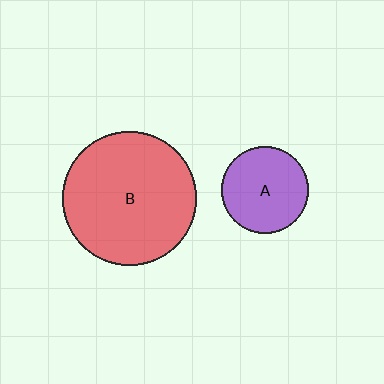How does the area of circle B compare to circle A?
Approximately 2.4 times.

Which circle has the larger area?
Circle B (red).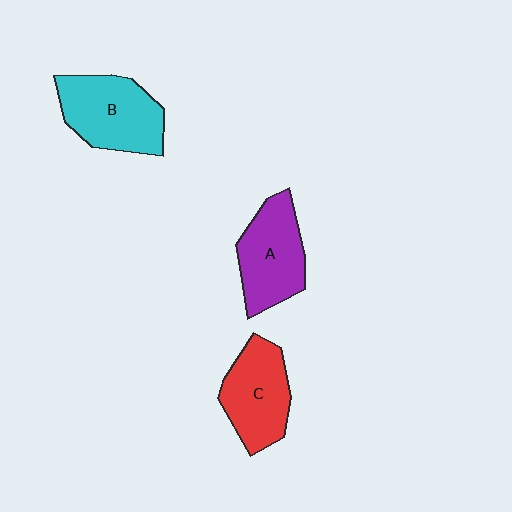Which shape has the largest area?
Shape B (cyan).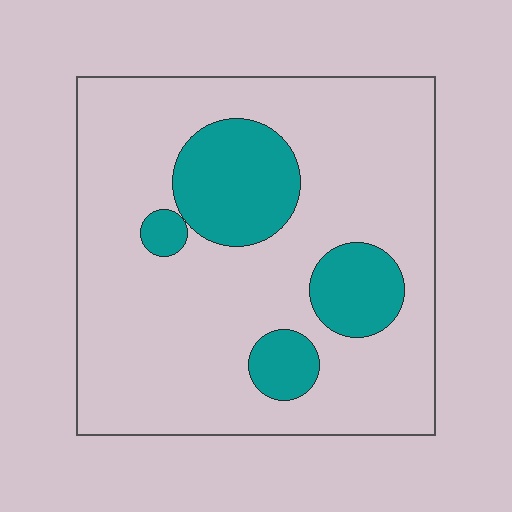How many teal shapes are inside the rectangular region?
4.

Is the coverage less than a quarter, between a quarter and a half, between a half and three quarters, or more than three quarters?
Less than a quarter.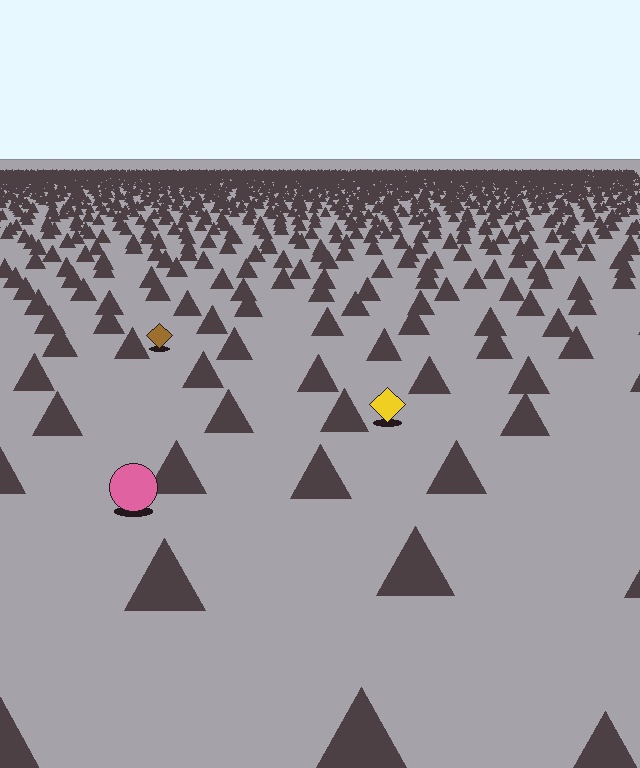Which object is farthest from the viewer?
The brown diamond is farthest from the viewer. It appears smaller and the ground texture around it is denser.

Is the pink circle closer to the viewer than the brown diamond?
Yes. The pink circle is closer — you can tell from the texture gradient: the ground texture is coarser near it.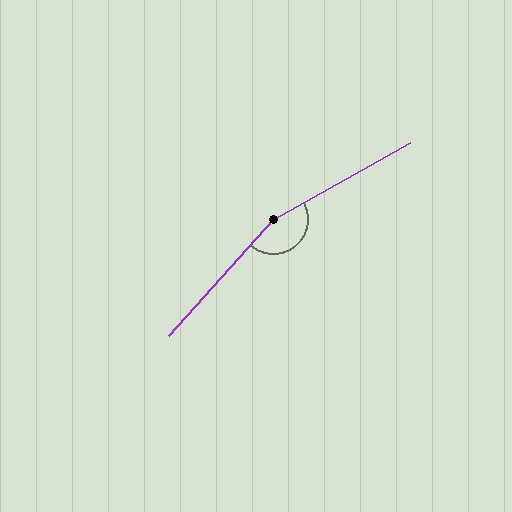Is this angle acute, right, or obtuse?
It is obtuse.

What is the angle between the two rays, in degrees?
Approximately 161 degrees.